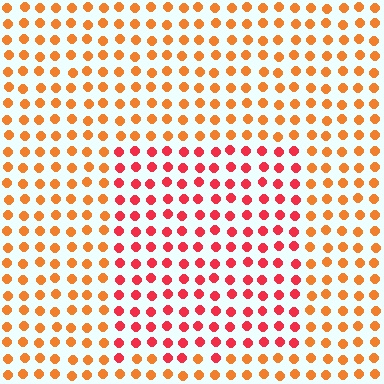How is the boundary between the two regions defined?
The boundary is defined purely by a slight shift in hue (about 34 degrees). Spacing, size, and orientation are identical on both sides.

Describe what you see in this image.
The image is filled with small orange elements in a uniform arrangement. A rectangle-shaped region is visible where the elements are tinted to a slightly different hue, forming a subtle color boundary.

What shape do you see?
I see a rectangle.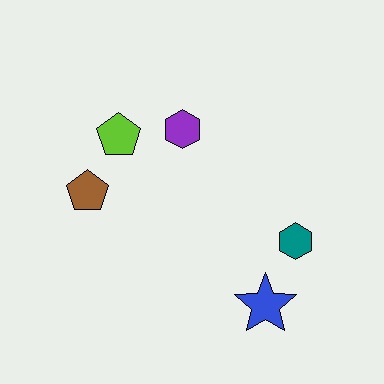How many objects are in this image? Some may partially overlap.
There are 5 objects.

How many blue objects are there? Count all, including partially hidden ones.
There is 1 blue object.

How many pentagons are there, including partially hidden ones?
There are 2 pentagons.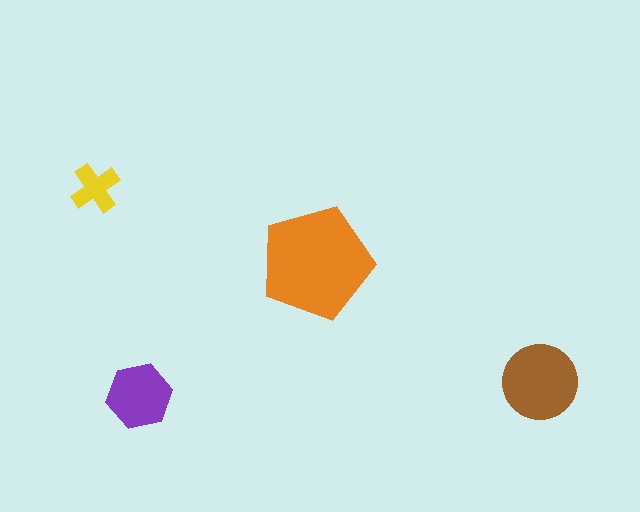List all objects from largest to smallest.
The orange pentagon, the brown circle, the purple hexagon, the yellow cross.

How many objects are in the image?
There are 4 objects in the image.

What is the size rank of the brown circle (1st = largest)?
2nd.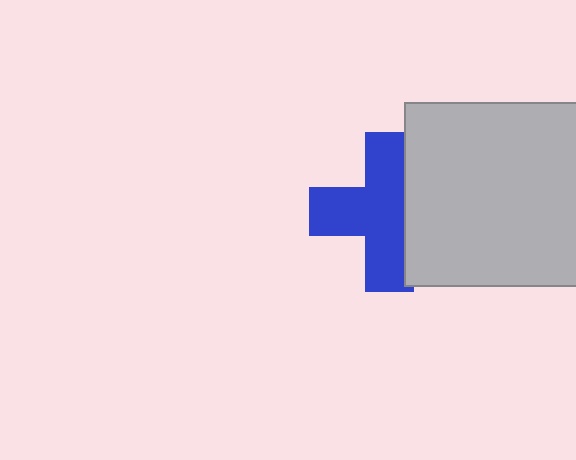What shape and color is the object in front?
The object in front is a light gray square.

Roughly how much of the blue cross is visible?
Most of it is visible (roughly 67%).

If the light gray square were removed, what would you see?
You would see the complete blue cross.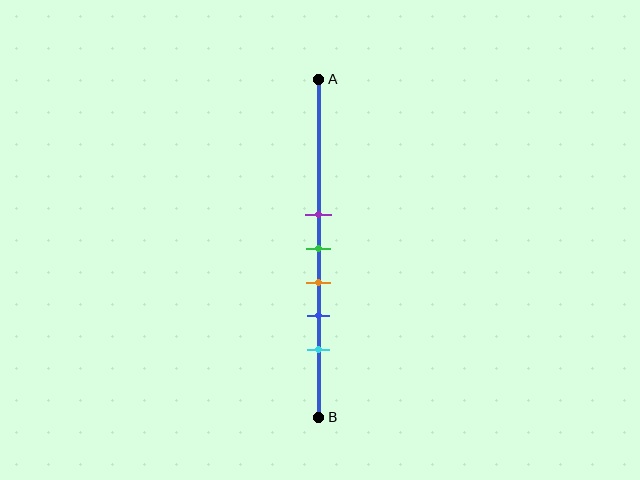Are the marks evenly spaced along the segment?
Yes, the marks are approximately evenly spaced.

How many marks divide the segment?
There are 5 marks dividing the segment.